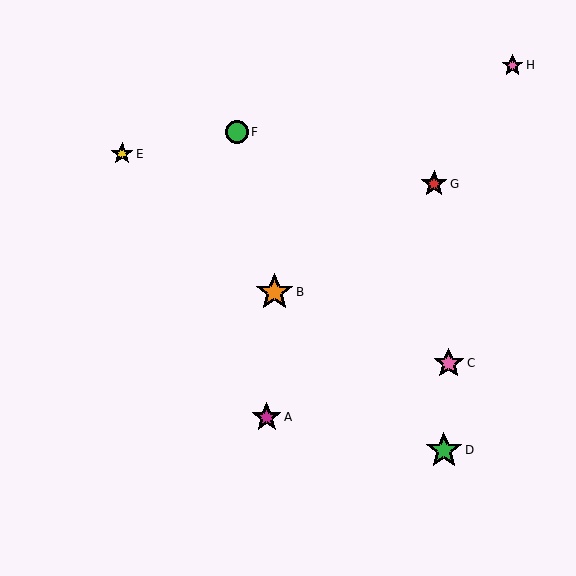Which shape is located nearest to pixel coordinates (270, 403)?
The magenta star (labeled A) at (267, 417) is nearest to that location.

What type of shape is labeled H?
Shape H is a pink star.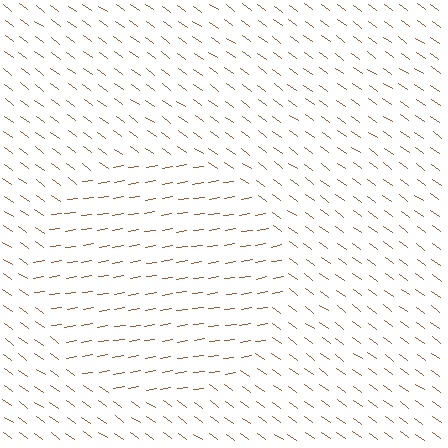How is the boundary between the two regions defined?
The boundary is defined purely by a change in line orientation (approximately 45 degrees difference). All lines are the same color and thickness.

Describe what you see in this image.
The image is filled with small brown line segments. A circle region in the image has lines oriented differently from the surrounding lines, creating a visible texture boundary.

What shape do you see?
I see a circle.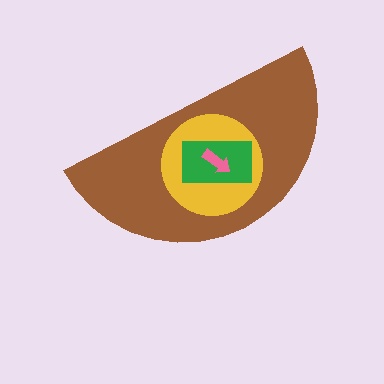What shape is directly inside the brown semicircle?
The yellow circle.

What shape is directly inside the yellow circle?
The green rectangle.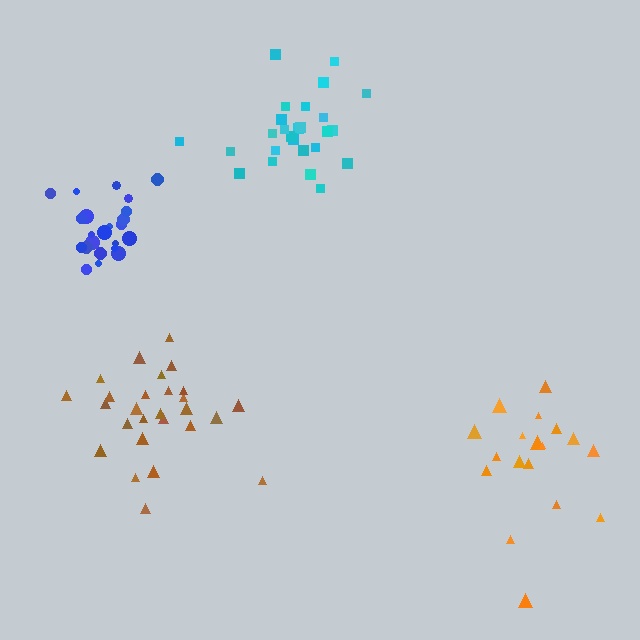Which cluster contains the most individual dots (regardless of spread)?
Brown (27).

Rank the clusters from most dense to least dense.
blue, cyan, brown, orange.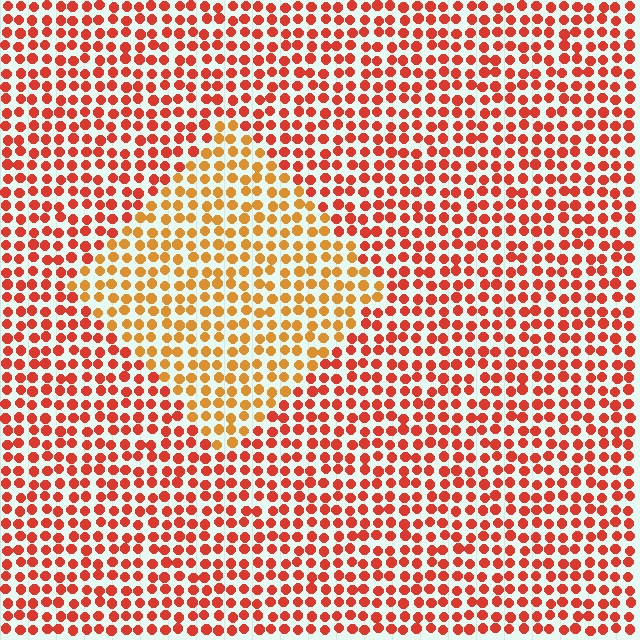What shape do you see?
I see a diamond.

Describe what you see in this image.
The image is filled with small red elements in a uniform arrangement. A diamond-shaped region is visible where the elements are tinted to a slightly different hue, forming a subtle color boundary.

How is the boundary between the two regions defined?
The boundary is defined purely by a slight shift in hue (about 31 degrees). Spacing, size, and orientation are identical on both sides.